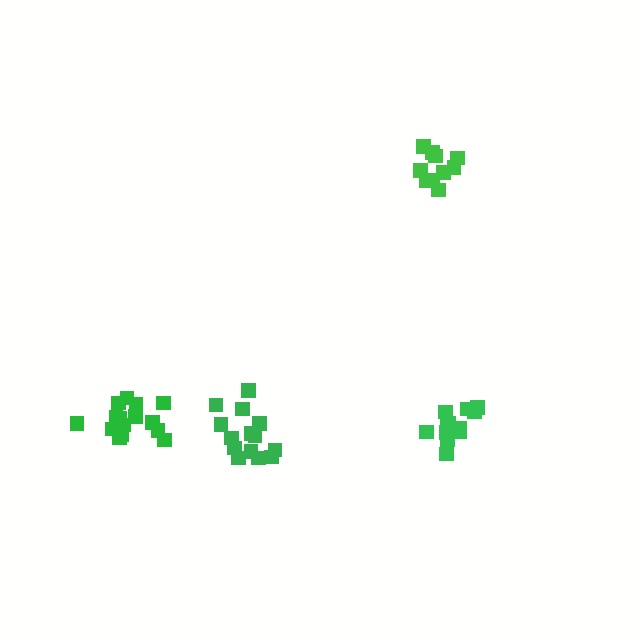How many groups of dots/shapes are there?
There are 4 groups.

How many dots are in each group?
Group 1: 14 dots, Group 2: 10 dots, Group 3: 15 dots, Group 4: 13 dots (52 total).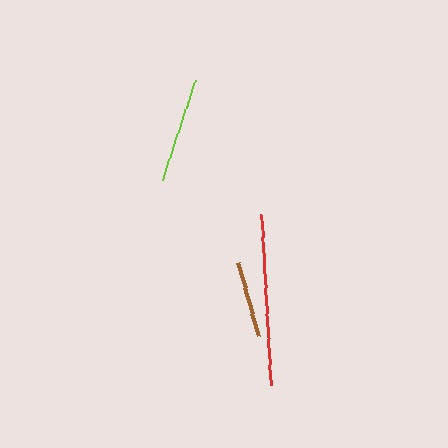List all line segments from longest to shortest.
From longest to shortest: red, lime, brown.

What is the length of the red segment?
The red segment is approximately 171 pixels long.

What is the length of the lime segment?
The lime segment is approximately 105 pixels long.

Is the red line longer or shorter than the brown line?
The red line is longer than the brown line.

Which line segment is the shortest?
The brown line is the shortest at approximately 77 pixels.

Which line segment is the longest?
The red line is the longest at approximately 171 pixels.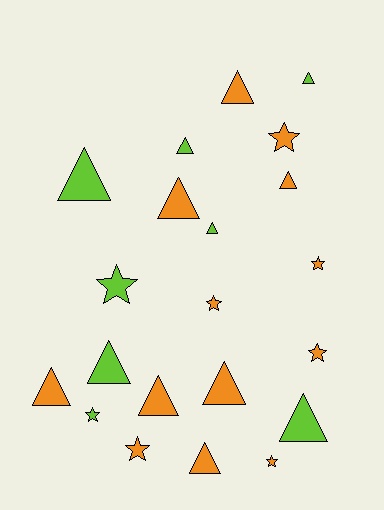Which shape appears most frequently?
Triangle, with 13 objects.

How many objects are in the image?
There are 21 objects.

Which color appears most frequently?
Orange, with 13 objects.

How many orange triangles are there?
There are 7 orange triangles.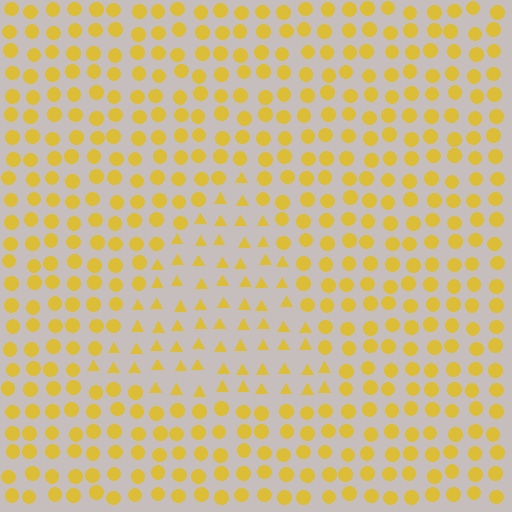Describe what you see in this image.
The image is filled with small yellow elements arranged in a uniform grid. A triangle-shaped region contains triangles, while the surrounding area contains circles. The boundary is defined purely by the change in element shape.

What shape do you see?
I see a triangle.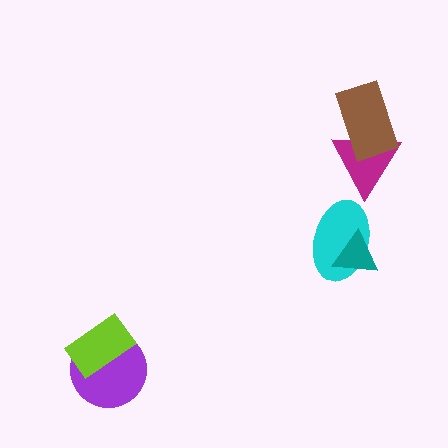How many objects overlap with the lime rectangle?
1 object overlaps with the lime rectangle.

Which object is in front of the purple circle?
The lime rectangle is in front of the purple circle.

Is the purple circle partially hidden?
Yes, it is partially covered by another shape.